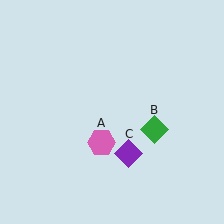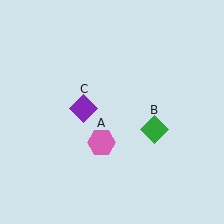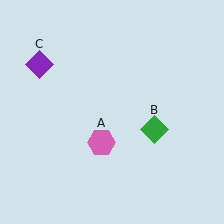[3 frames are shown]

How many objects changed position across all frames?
1 object changed position: purple diamond (object C).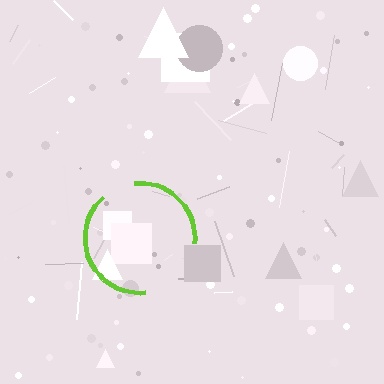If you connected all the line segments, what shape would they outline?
They would outline a circle.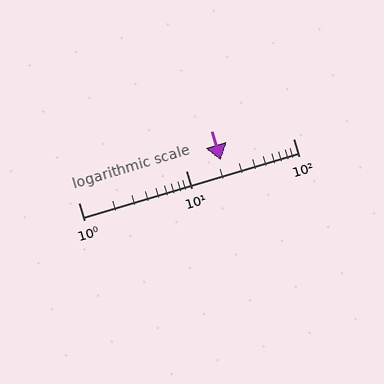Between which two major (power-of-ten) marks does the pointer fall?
The pointer is between 10 and 100.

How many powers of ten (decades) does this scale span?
The scale spans 2 decades, from 1 to 100.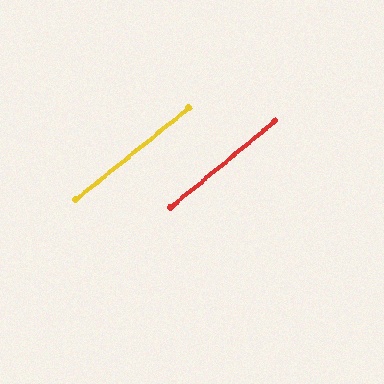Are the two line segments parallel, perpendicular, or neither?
Parallel — their directions differ by only 0.9°.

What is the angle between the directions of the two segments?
Approximately 1 degree.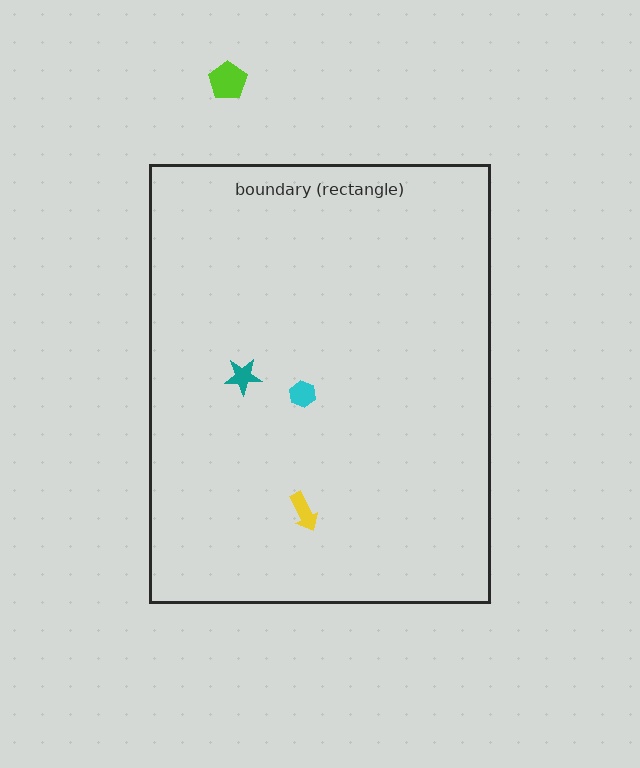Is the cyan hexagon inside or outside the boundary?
Inside.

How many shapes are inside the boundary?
3 inside, 1 outside.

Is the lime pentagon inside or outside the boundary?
Outside.